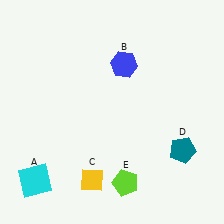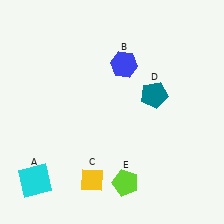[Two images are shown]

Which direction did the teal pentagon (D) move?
The teal pentagon (D) moved up.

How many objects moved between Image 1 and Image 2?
1 object moved between the two images.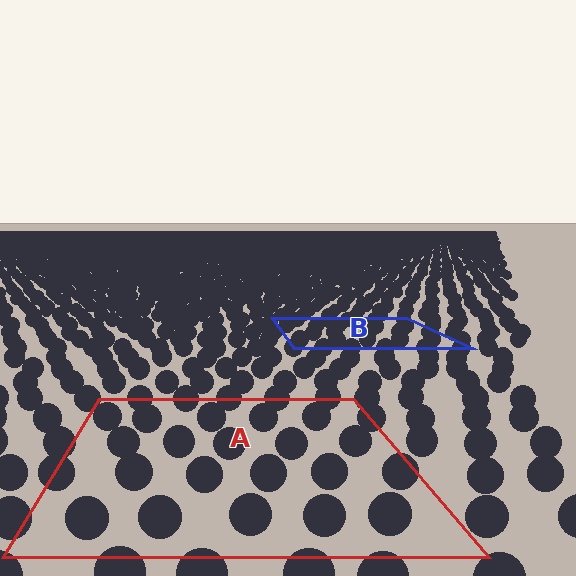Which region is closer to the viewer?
Region A is closer. The texture elements there are larger and more spread out.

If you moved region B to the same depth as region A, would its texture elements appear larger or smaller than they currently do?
They would appear larger. At a closer depth, the same texture elements are projected at a bigger on-screen size.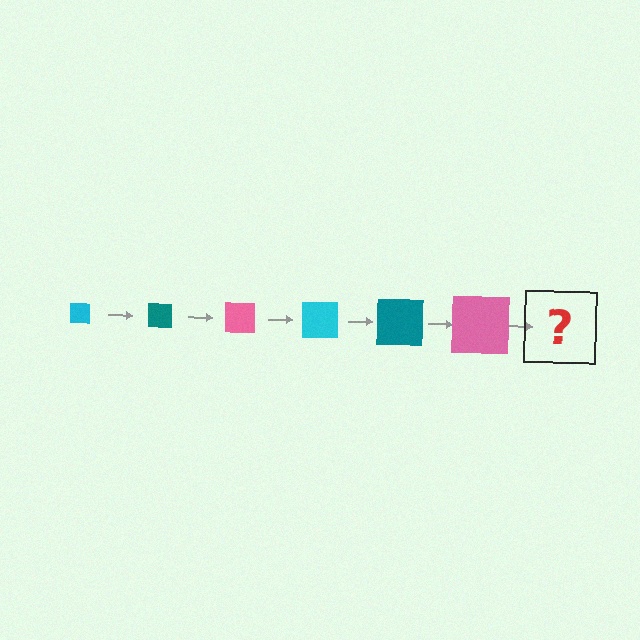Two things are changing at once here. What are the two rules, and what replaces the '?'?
The two rules are that the square grows larger each step and the color cycles through cyan, teal, and pink. The '?' should be a cyan square, larger than the previous one.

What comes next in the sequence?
The next element should be a cyan square, larger than the previous one.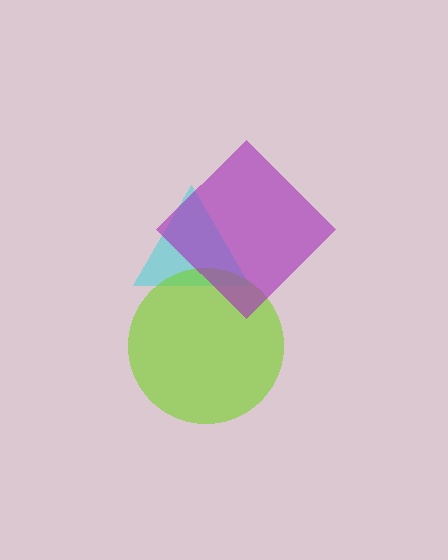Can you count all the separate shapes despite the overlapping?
Yes, there are 3 separate shapes.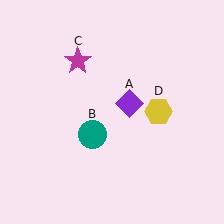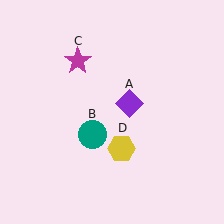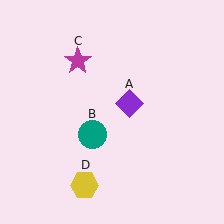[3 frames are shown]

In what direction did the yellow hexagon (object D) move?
The yellow hexagon (object D) moved down and to the left.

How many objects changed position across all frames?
1 object changed position: yellow hexagon (object D).